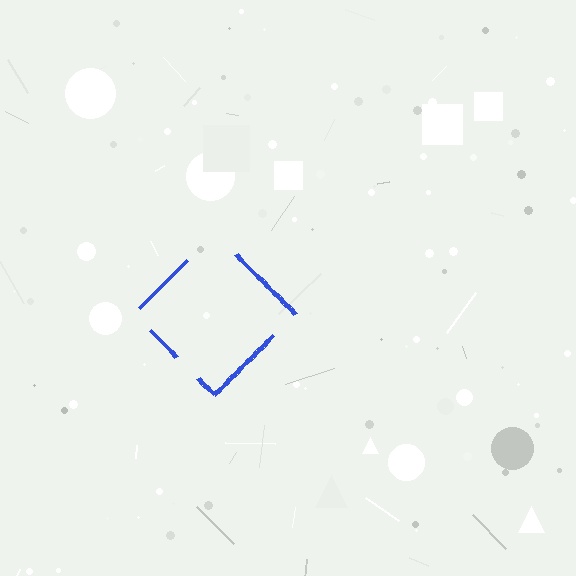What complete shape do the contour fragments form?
The contour fragments form a diamond.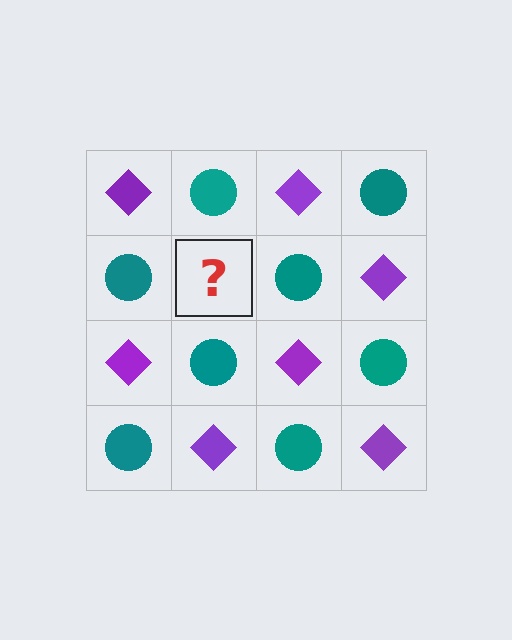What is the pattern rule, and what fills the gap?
The rule is that it alternates purple diamond and teal circle in a checkerboard pattern. The gap should be filled with a purple diamond.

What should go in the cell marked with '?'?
The missing cell should contain a purple diamond.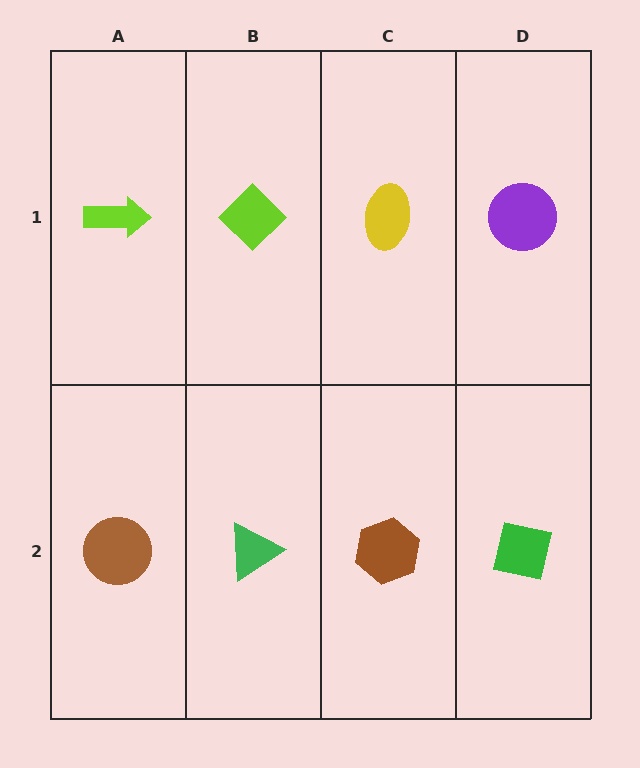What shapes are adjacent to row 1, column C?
A brown hexagon (row 2, column C), a lime diamond (row 1, column B), a purple circle (row 1, column D).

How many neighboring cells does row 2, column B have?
3.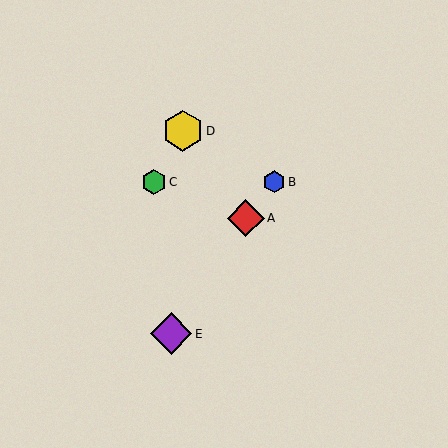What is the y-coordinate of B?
Object B is at y≈182.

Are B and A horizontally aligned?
No, B is at y≈182 and A is at y≈218.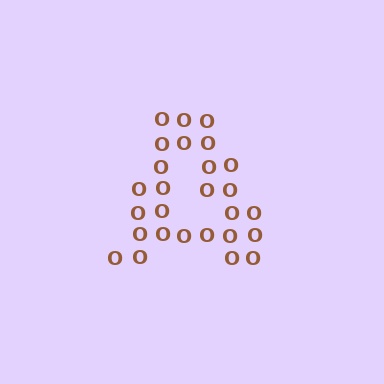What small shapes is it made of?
It is made of small letter O's.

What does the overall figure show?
The overall figure shows the letter A.